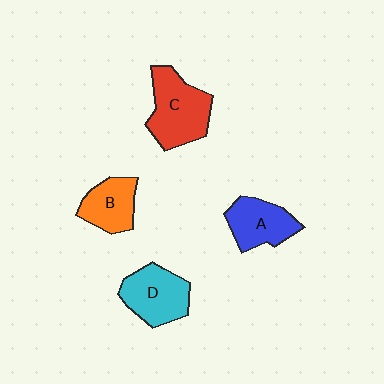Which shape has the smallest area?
Shape B (orange).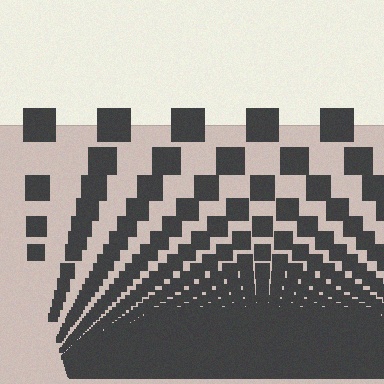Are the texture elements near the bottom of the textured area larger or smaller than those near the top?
Smaller. The gradient is inverted — elements near the bottom are smaller and denser.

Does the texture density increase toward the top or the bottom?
Density increases toward the bottom.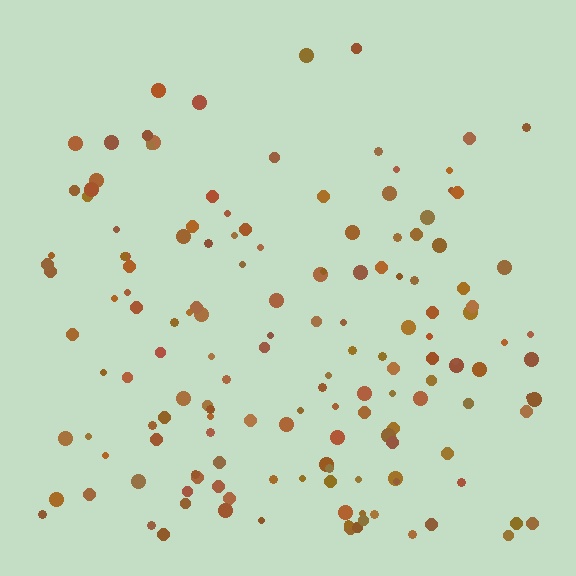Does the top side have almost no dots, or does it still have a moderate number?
Still a moderate number, just noticeably fewer than the bottom.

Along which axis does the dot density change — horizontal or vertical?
Vertical.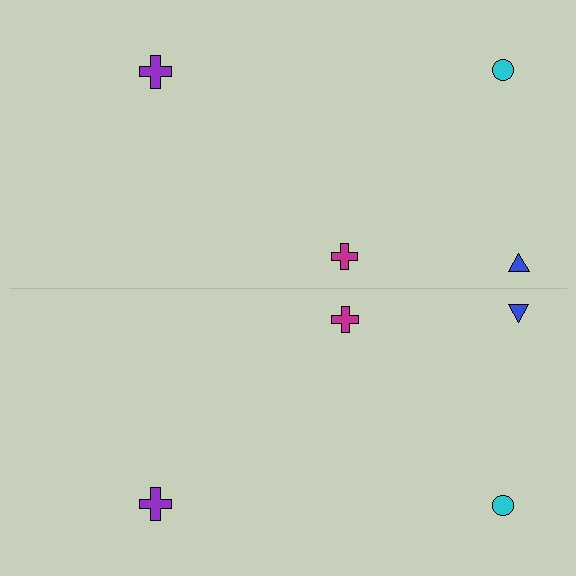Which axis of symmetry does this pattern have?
The pattern has a horizontal axis of symmetry running through the center of the image.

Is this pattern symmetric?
Yes, this pattern has bilateral (reflection) symmetry.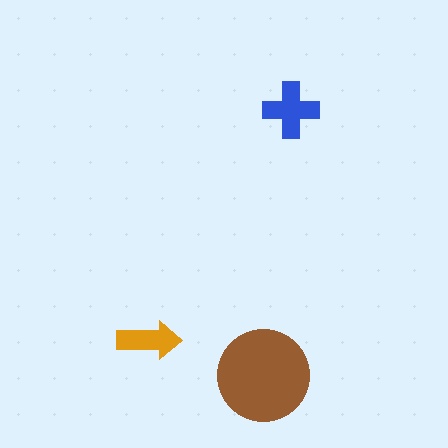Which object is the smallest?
The orange arrow.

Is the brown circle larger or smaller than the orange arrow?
Larger.